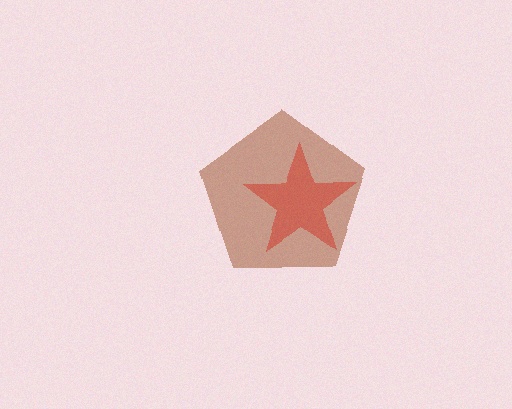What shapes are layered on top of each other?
The layered shapes are: a brown pentagon, a red star.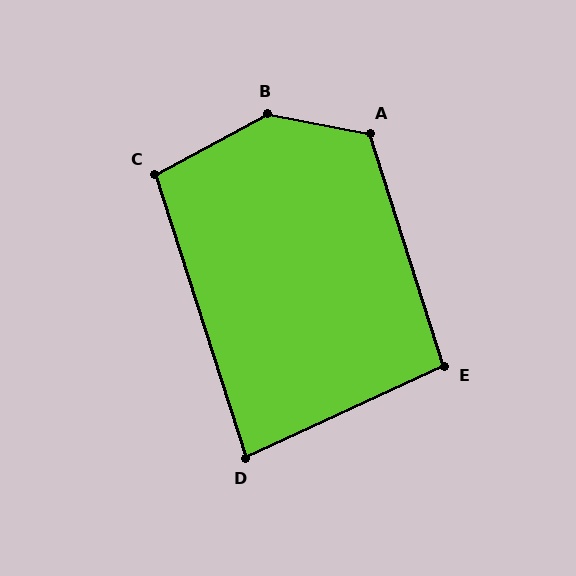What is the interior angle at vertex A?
Approximately 118 degrees (obtuse).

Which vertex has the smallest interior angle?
D, at approximately 83 degrees.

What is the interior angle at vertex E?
Approximately 97 degrees (obtuse).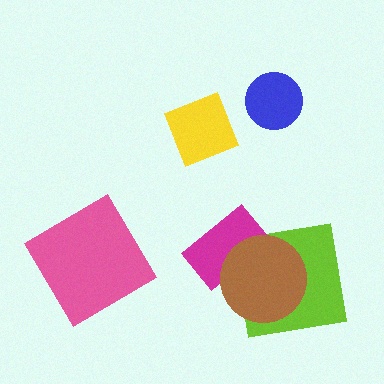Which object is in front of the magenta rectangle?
The brown circle is in front of the magenta rectangle.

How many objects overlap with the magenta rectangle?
2 objects overlap with the magenta rectangle.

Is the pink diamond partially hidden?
No, no other shape covers it.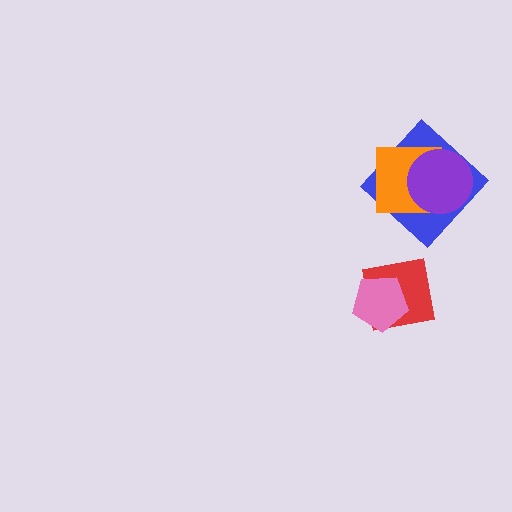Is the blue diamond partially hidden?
Yes, it is partially covered by another shape.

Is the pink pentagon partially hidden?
No, no other shape covers it.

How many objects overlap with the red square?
1 object overlaps with the red square.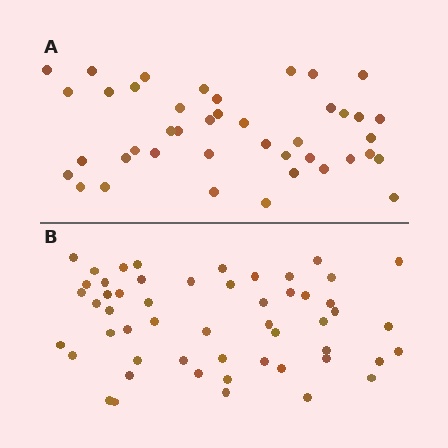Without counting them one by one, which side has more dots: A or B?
Region B (the bottom region) has more dots.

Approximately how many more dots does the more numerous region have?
Region B has roughly 12 or so more dots than region A.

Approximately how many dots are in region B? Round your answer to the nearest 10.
About 50 dots. (The exact count is 53, which rounds to 50.)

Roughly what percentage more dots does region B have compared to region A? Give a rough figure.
About 25% more.